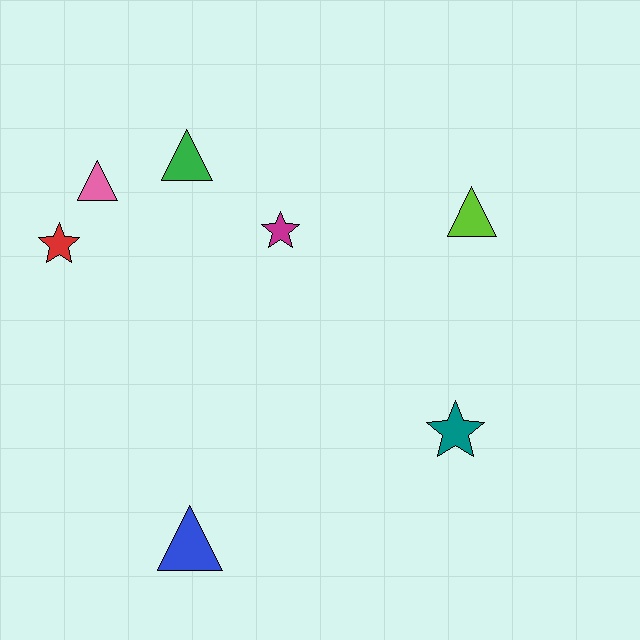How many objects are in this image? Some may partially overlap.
There are 7 objects.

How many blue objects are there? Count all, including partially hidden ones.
There is 1 blue object.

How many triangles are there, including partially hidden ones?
There are 4 triangles.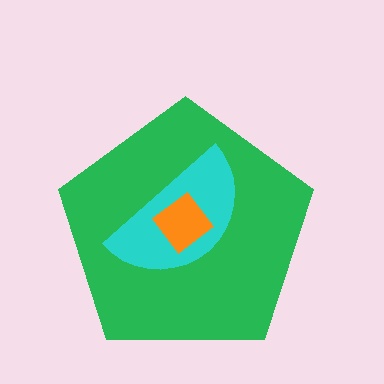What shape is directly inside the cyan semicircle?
The orange diamond.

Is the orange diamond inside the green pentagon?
Yes.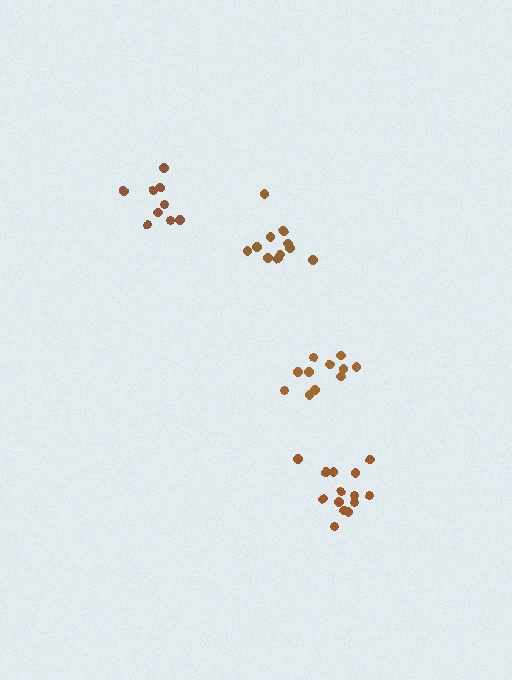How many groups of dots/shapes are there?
There are 4 groups.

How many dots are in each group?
Group 1: 11 dots, Group 2: 9 dots, Group 3: 11 dots, Group 4: 14 dots (45 total).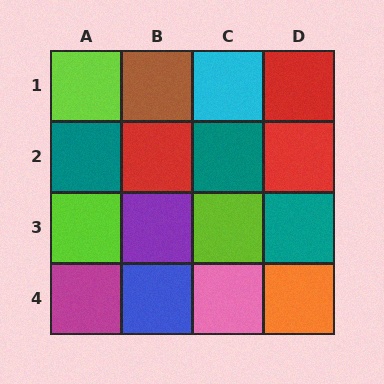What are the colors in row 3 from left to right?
Lime, purple, lime, teal.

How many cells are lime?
3 cells are lime.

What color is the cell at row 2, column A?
Teal.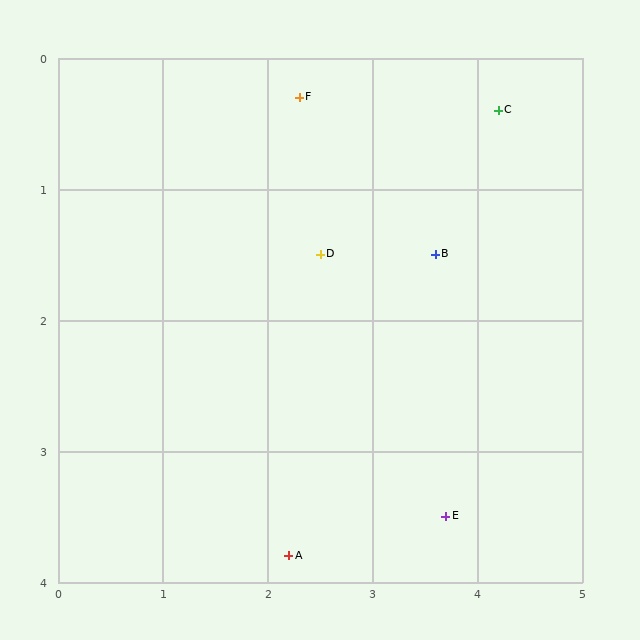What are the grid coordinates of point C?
Point C is at approximately (4.2, 0.4).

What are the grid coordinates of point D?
Point D is at approximately (2.5, 1.5).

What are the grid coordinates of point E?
Point E is at approximately (3.7, 3.5).